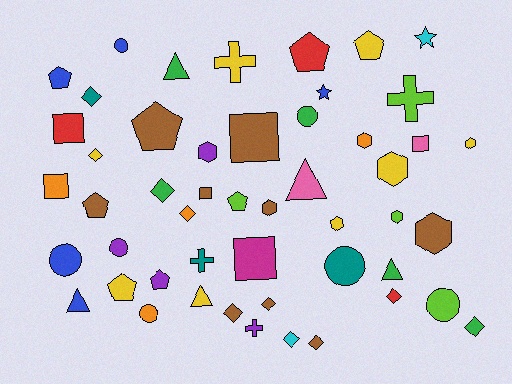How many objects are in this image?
There are 50 objects.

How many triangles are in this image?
There are 5 triangles.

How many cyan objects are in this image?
There are 2 cyan objects.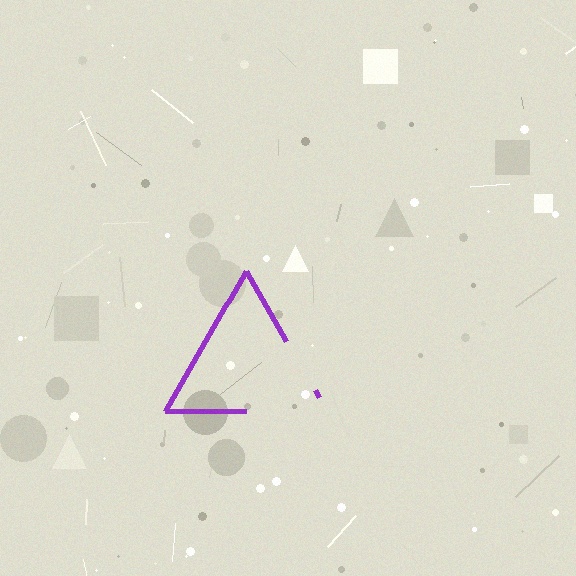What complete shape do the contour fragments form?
The contour fragments form a triangle.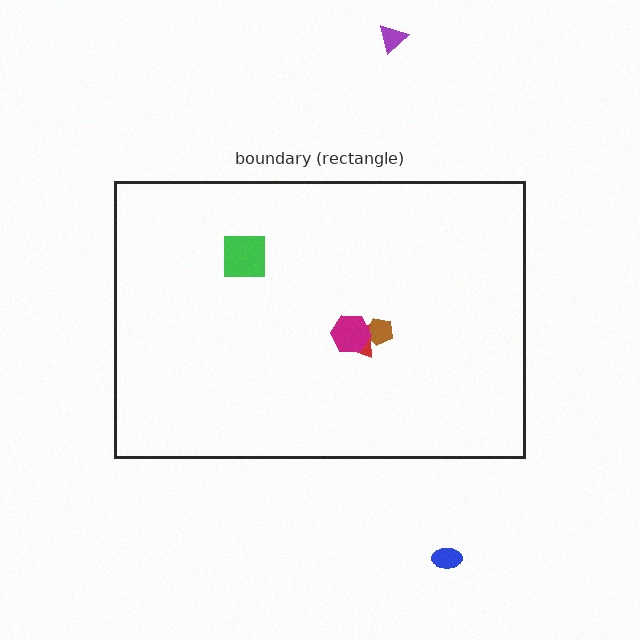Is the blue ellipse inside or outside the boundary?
Outside.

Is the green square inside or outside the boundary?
Inside.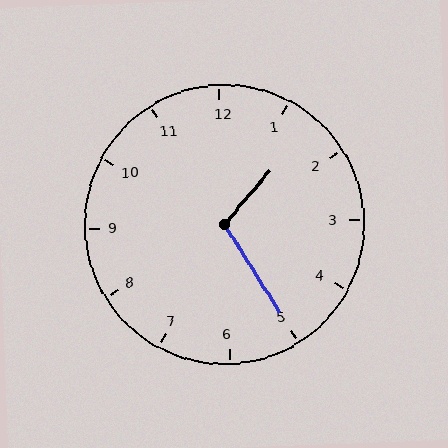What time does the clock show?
1:25.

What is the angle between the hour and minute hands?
Approximately 108 degrees.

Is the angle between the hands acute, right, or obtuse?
It is obtuse.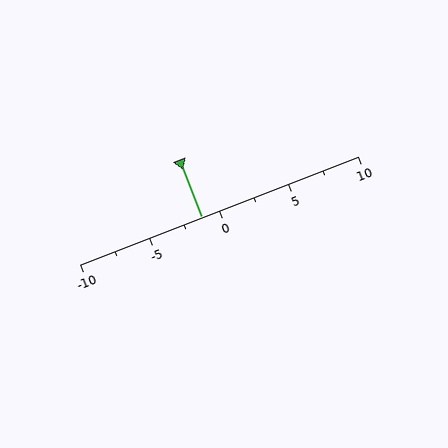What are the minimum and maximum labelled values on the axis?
The axis runs from -10 to 10.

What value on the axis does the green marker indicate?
The marker indicates approximately -1.2.